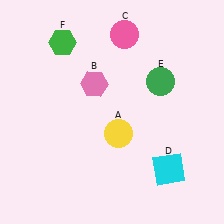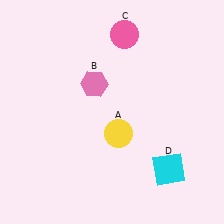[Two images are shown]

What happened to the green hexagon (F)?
The green hexagon (F) was removed in Image 2. It was in the top-left area of Image 1.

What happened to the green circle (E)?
The green circle (E) was removed in Image 2. It was in the top-right area of Image 1.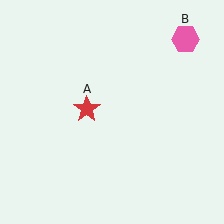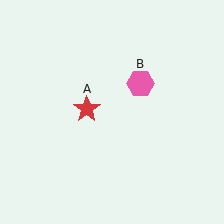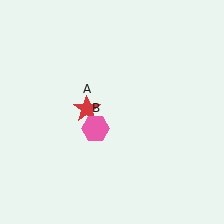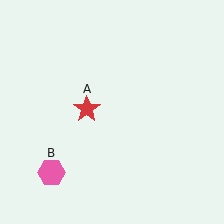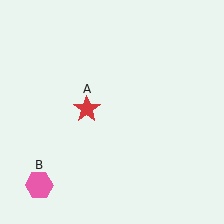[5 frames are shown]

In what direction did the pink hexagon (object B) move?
The pink hexagon (object B) moved down and to the left.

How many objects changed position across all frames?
1 object changed position: pink hexagon (object B).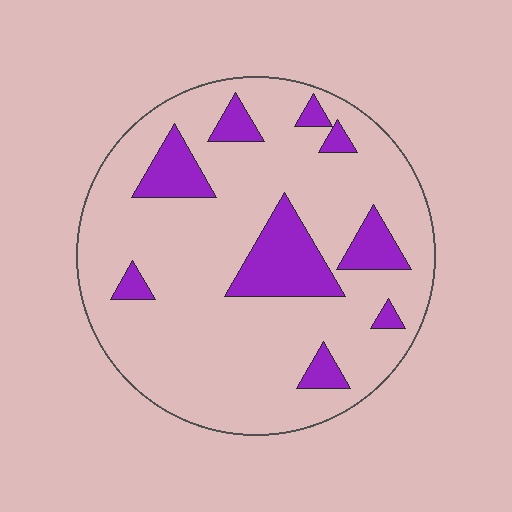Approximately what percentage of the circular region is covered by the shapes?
Approximately 20%.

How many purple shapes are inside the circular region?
9.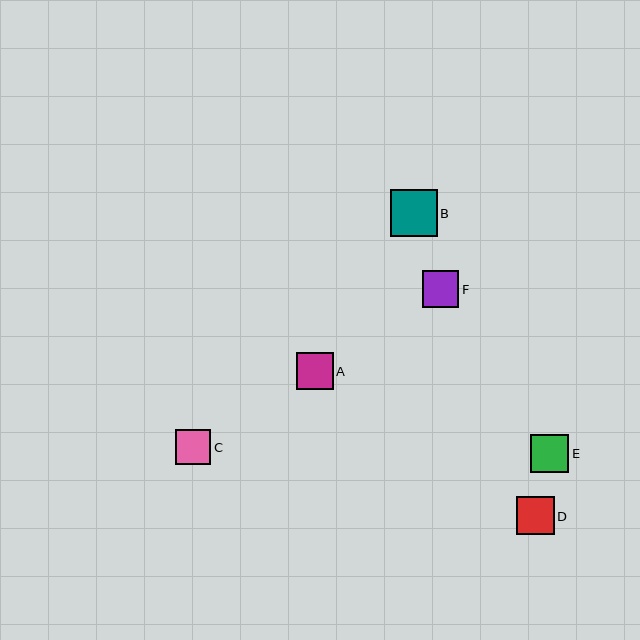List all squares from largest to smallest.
From largest to smallest: B, E, D, F, A, C.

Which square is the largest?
Square B is the largest with a size of approximately 47 pixels.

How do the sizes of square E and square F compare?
Square E and square F are approximately the same size.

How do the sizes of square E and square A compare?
Square E and square A are approximately the same size.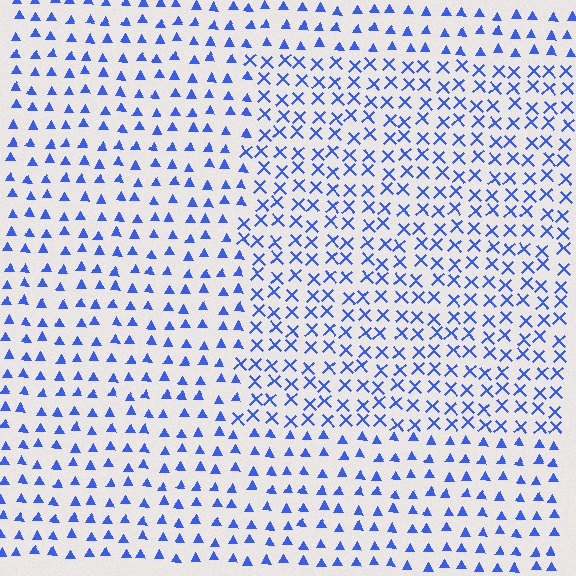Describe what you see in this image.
The image is filled with small blue elements arranged in a uniform grid. A rectangle-shaped region contains X marks, while the surrounding area contains triangles. The boundary is defined purely by the change in element shape.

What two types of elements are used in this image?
The image uses X marks inside the rectangle region and triangles outside it.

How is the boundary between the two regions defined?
The boundary is defined by a change in element shape: X marks inside vs. triangles outside. All elements share the same color and spacing.